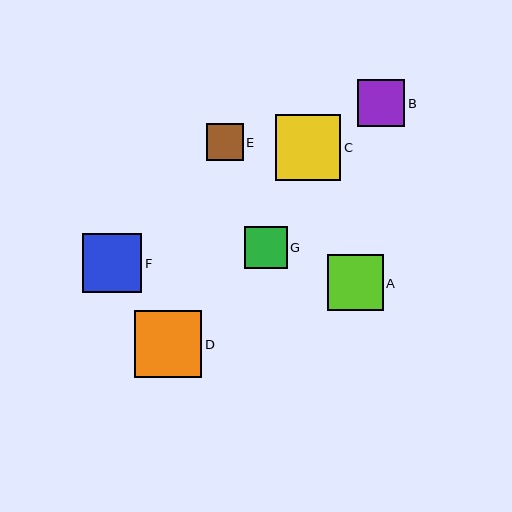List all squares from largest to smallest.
From largest to smallest: D, C, F, A, B, G, E.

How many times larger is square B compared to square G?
Square B is approximately 1.1 times the size of square G.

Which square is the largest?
Square D is the largest with a size of approximately 67 pixels.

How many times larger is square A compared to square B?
Square A is approximately 1.2 times the size of square B.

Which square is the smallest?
Square E is the smallest with a size of approximately 37 pixels.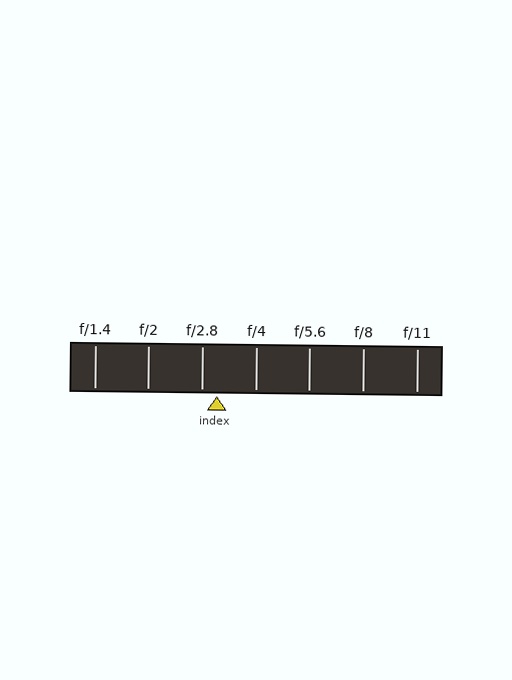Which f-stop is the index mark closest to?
The index mark is closest to f/2.8.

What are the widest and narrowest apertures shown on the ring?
The widest aperture shown is f/1.4 and the narrowest is f/11.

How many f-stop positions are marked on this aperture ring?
There are 7 f-stop positions marked.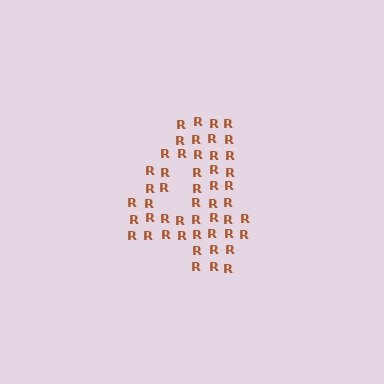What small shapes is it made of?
It is made of small letter R's.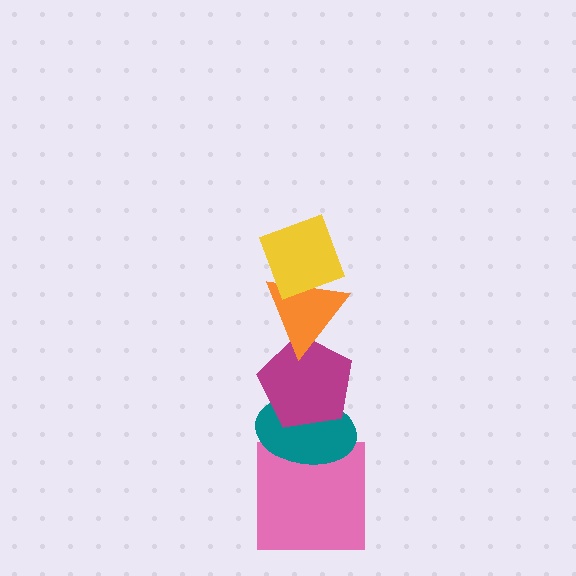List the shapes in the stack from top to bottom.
From top to bottom: the yellow diamond, the orange triangle, the magenta pentagon, the teal ellipse, the pink square.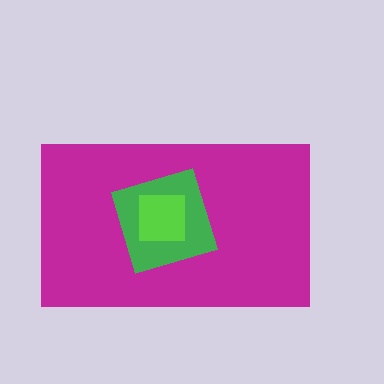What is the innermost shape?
The lime square.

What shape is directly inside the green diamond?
The lime square.